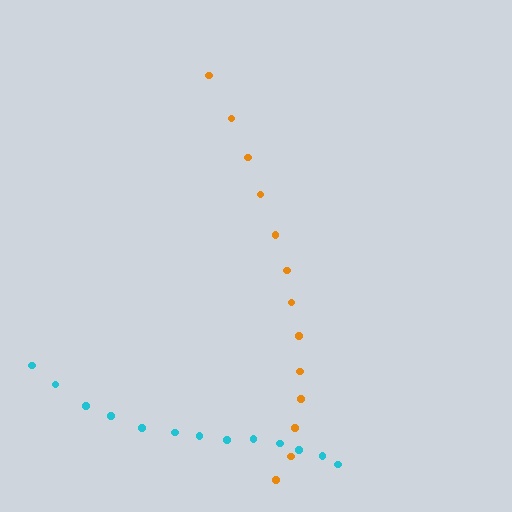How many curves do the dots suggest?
There are 2 distinct paths.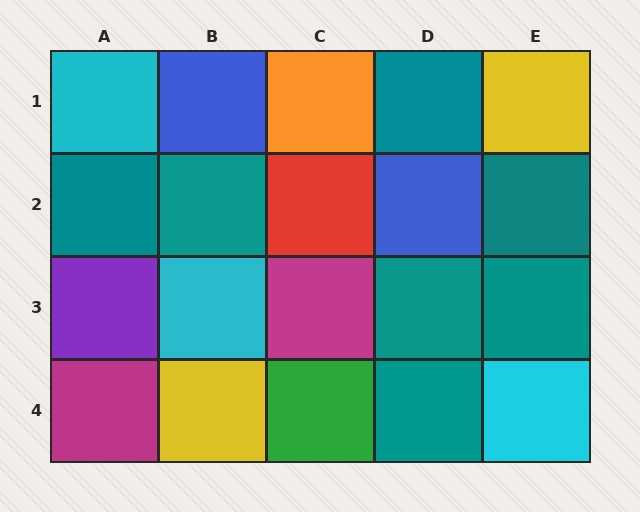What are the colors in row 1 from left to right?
Cyan, blue, orange, teal, yellow.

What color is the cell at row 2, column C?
Red.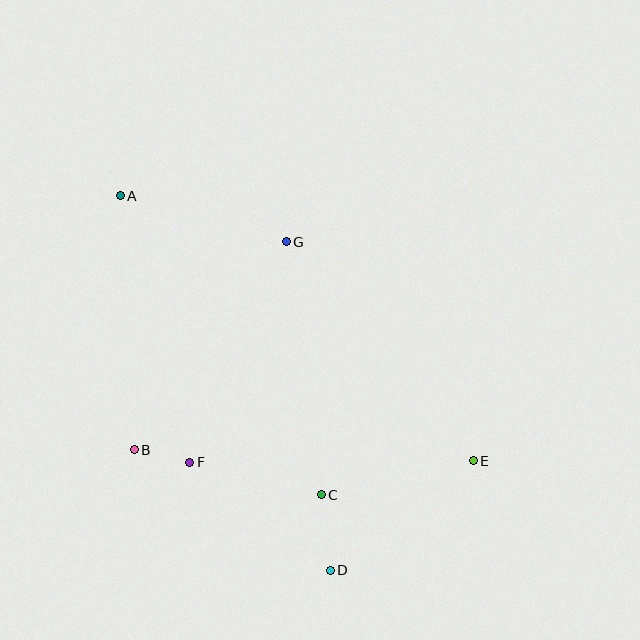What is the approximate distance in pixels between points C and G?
The distance between C and G is approximately 256 pixels.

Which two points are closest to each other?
Points B and F are closest to each other.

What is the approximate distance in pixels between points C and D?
The distance between C and D is approximately 76 pixels.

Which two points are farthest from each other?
Points A and E are farthest from each other.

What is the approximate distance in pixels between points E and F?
The distance between E and F is approximately 283 pixels.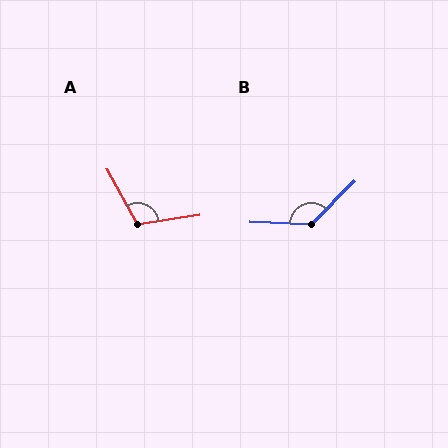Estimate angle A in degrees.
Approximately 111 degrees.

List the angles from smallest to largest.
A (111°), B (133°).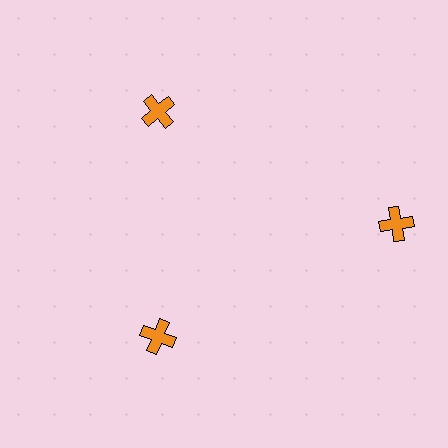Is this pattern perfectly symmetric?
No. The 3 orange crosses are arranged in a ring, but one element near the 3 o'clock position is pushed outward from the center, breaking the 3-fold rotational symmetry.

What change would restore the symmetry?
The symmetry would be restored by moving it inward, back onto the ring so that all 3 crosses sit at equal angles and equal distance from the center.